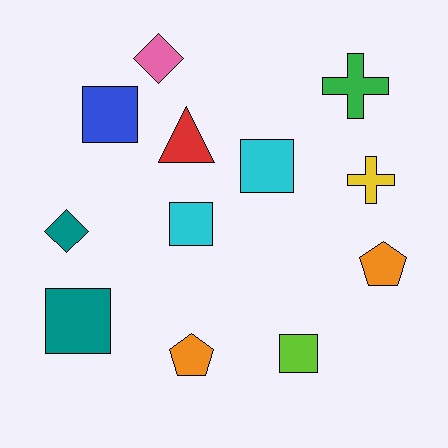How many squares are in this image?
There are 5 squares.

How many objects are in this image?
There are 12 objects.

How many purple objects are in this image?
There are no purple objects.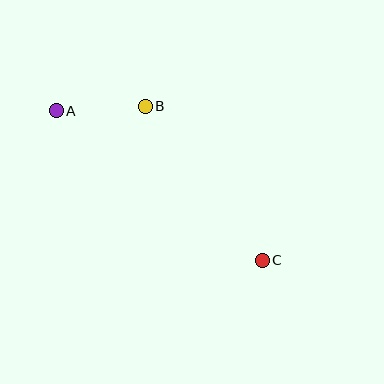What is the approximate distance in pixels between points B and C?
The distance between B and C is approximately 193 pixels.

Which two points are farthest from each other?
Points A and C are farthest from each other.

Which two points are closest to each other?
Points A and B are closest to each other.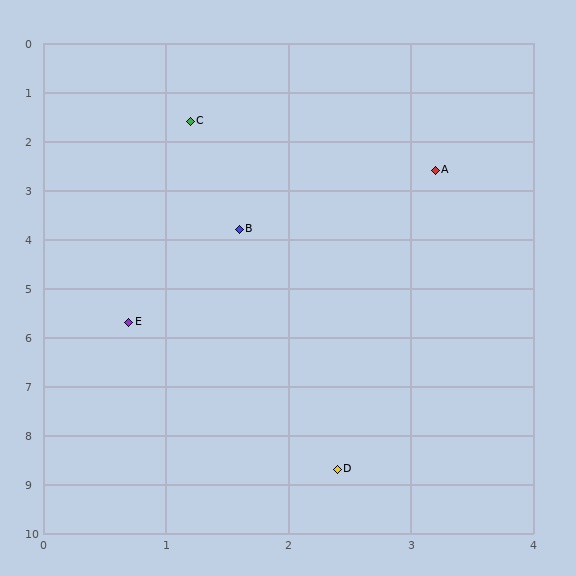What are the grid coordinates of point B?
Point B is at approximately (1.6, 3.8).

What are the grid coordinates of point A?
Point A is at approximately (3.2, 2.6).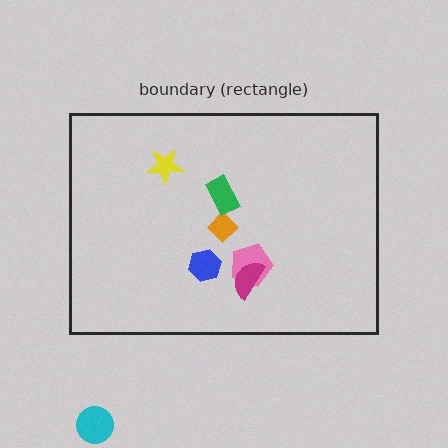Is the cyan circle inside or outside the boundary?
Outside.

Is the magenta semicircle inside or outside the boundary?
Inside.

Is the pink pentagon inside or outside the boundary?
Inside.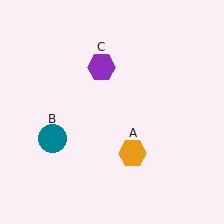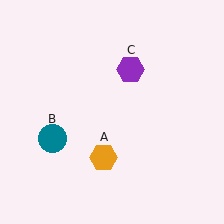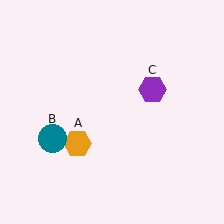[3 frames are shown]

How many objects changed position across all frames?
2 objects changed position: orange hexagon (object A), purple hexagon (object C).